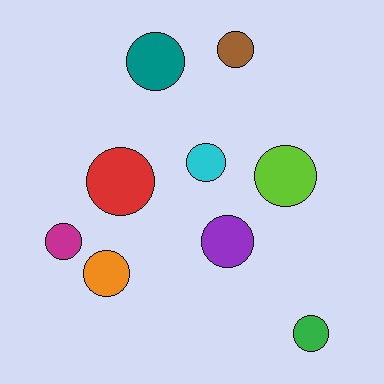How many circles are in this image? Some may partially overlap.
There are 9 circles.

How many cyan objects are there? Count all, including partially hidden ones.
There is 1 cyan object.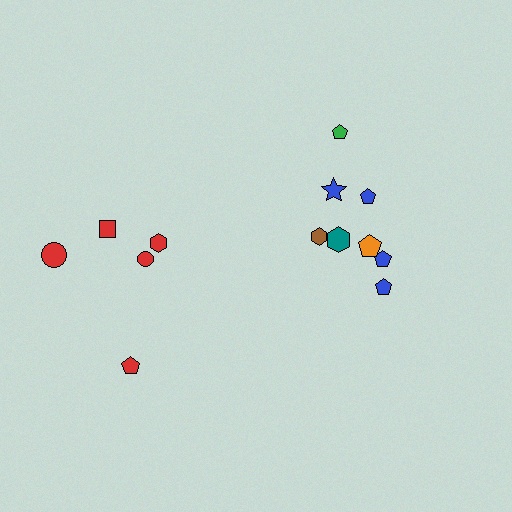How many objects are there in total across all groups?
There are 13 objects.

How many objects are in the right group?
There are 8 objects.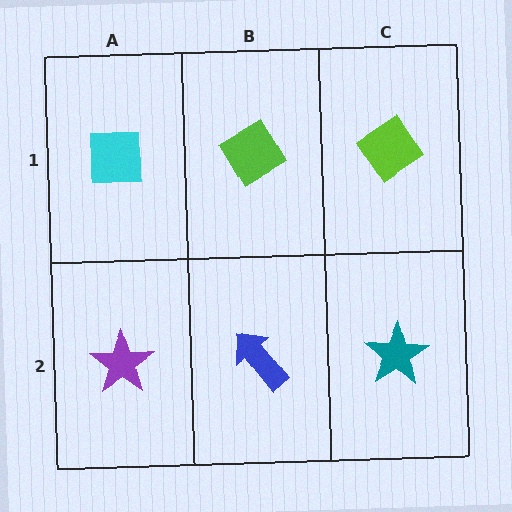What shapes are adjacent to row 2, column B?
A lime diamond (row 1, column B), a purple star (row 2, column A), a teal star (row 2, column C).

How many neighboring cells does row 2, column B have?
3.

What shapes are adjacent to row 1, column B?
A blue arrow (row 2, column B), a cyan square (row 1, column A), a lime diamond (row 1, column C).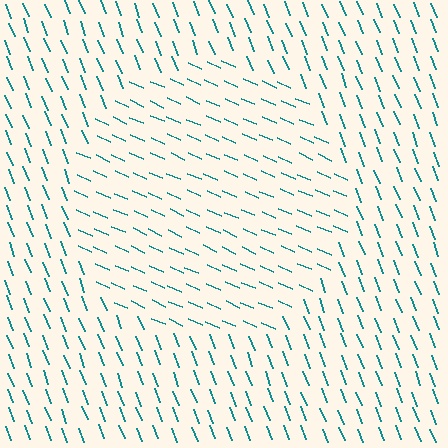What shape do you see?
I see a circle.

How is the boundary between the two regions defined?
The boundary is defined purely by a change in line orientation (approximately 45 degrees difference). All lines are the same color and thickness.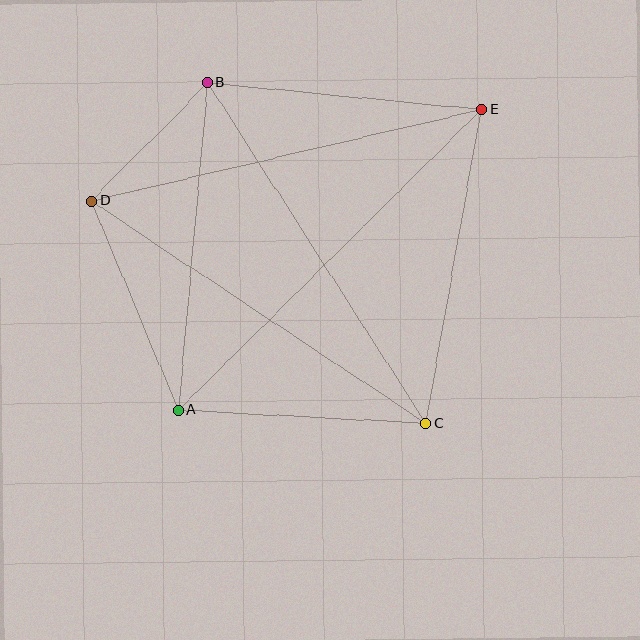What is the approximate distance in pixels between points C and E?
The distance between C and E is approximately 319 pixels.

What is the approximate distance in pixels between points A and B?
The distance between A and B is approximately 329 pixels.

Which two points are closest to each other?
Points B and D are closest to each other.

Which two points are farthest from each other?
Points A and E are farthest from each other.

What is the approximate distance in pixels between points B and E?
The distance between B and E is approximately 275 pixels.